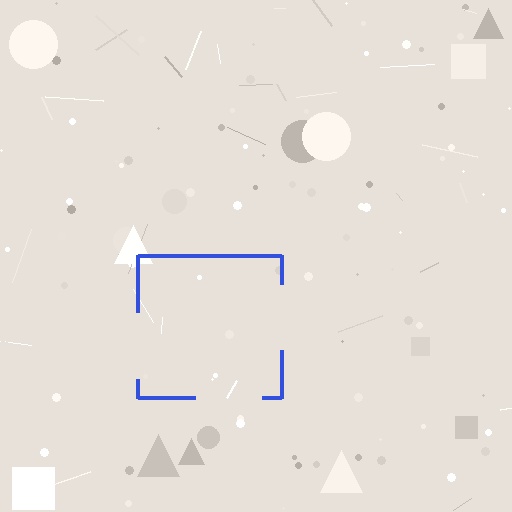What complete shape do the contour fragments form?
The contour fragments form a square.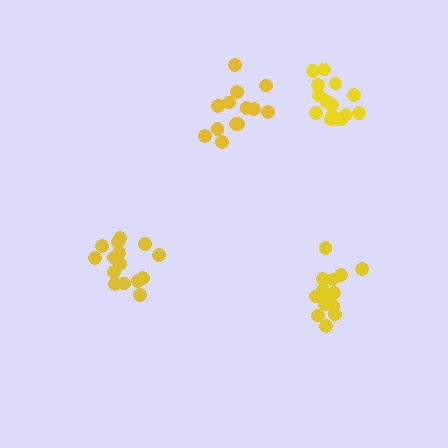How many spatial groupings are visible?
There are 4 spatial groupings.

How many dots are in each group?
Group 1: 14 dots, Group 2: 15 dots, Group 3: 13 dots, Group 4: 15 dots (57 total).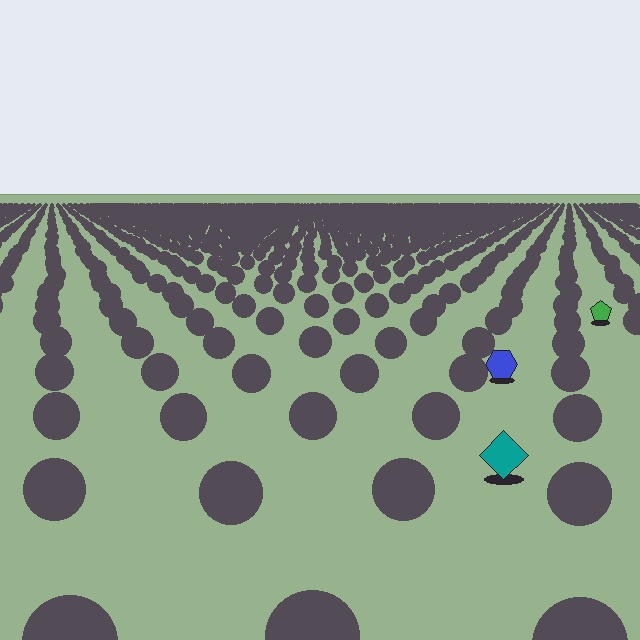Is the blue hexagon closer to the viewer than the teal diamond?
No. The teal diamond is closer — you can tell from the texture gradient: the ground texture is coarser near it.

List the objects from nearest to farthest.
From nearest to farthest: the teal diamond, the blue hexagon, the green pentagon.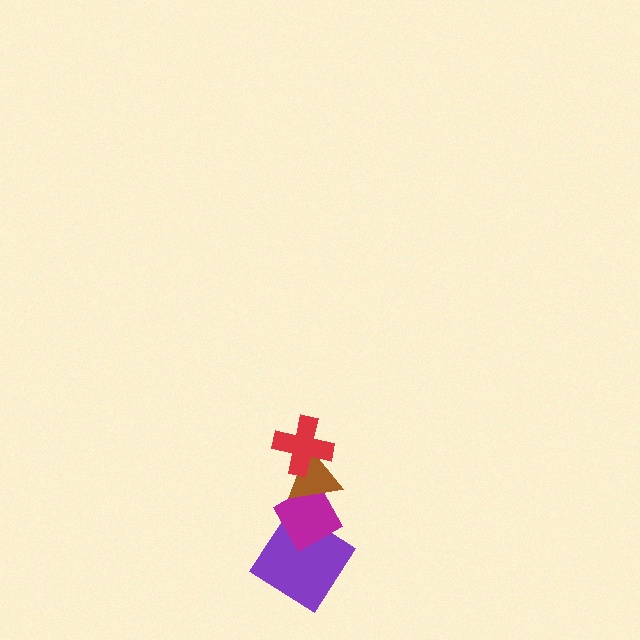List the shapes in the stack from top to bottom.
From top to bottom: the red cross, the brown triangle, the magenta diamond, the purple diamond.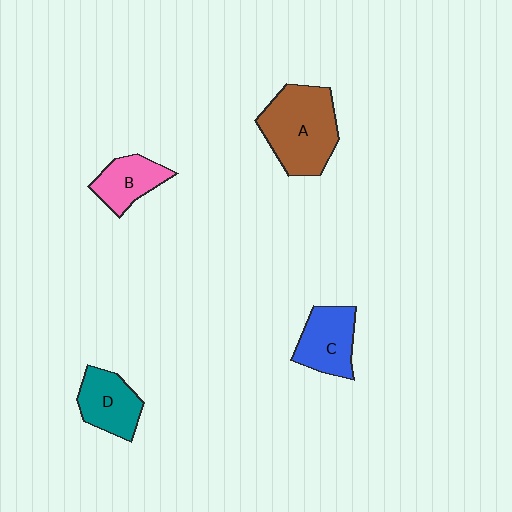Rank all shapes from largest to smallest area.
From largest to smallest: A (brown), C (blue), D (teal), B (pink).